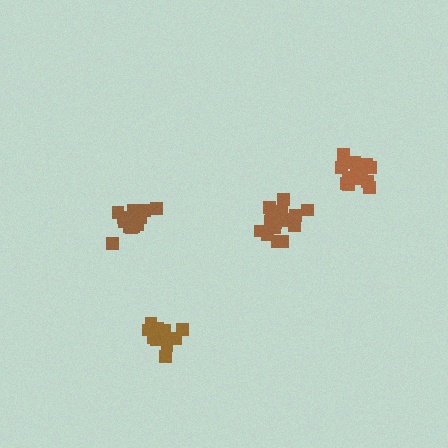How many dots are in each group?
Group 1: 14 dots, Group 2: 13 dots, Group 3: 18 dots, Group 4: 14 dots (59 total).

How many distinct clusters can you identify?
There are 4 distinct clusters.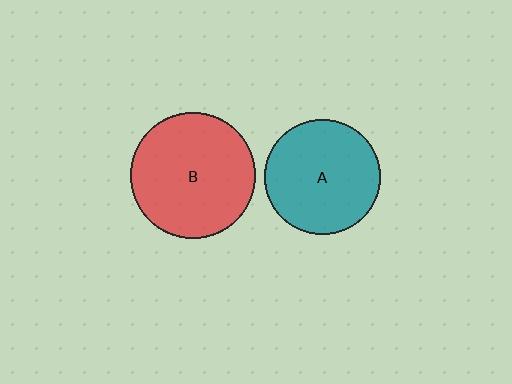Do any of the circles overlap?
No, none of the circles overlap.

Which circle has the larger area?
Circle B (red).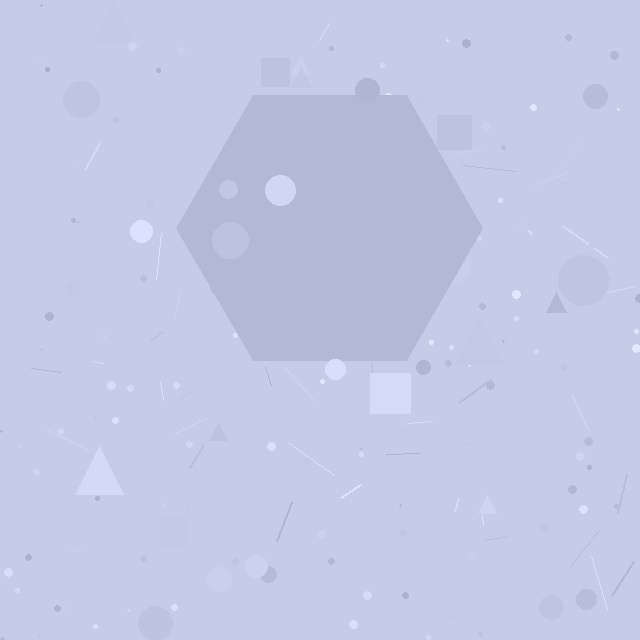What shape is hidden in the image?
A hexagon is hidden in the image.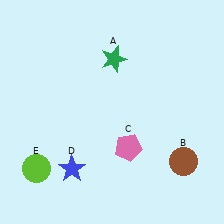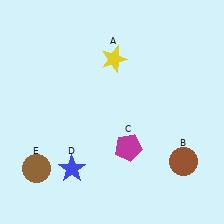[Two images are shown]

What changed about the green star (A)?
In Image 1, A is green. In Image 2, it changed to yellow.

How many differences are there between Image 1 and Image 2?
There are 3 differences between the two images.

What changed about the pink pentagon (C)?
In Image 1, C is pink. In Image 2, it changed to magenta.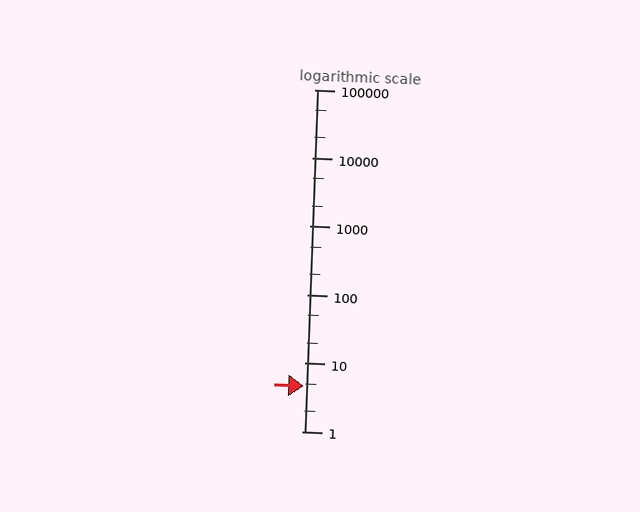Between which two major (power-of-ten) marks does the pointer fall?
The pointer is between 1 and 10.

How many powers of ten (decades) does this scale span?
The scale spans 5 decades, from 1 to 100000.